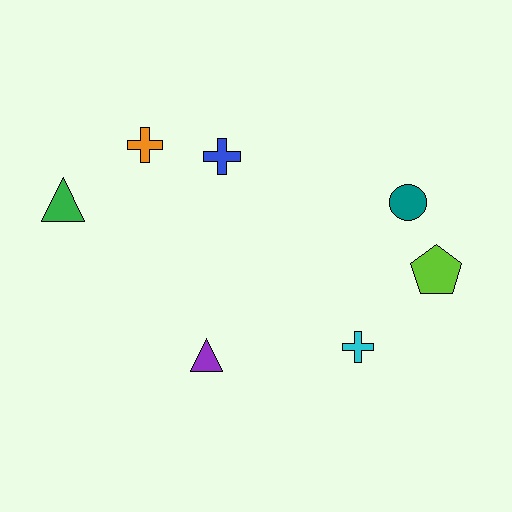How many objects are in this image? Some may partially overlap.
There are 7 objects.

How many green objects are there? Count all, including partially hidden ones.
There is 1 green object.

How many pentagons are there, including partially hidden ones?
There is 1 pentagon.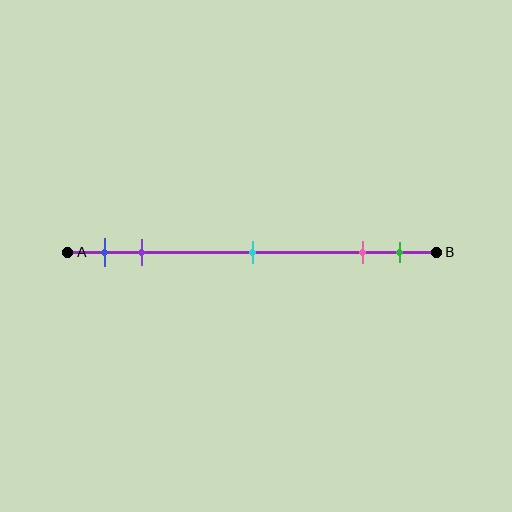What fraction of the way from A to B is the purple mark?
The purple mark is approximately 20% (0.2) of the way from A to B.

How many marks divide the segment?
There are 5 marks dividing the segment.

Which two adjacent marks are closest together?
The pink and green marks are the closest adjacent pair.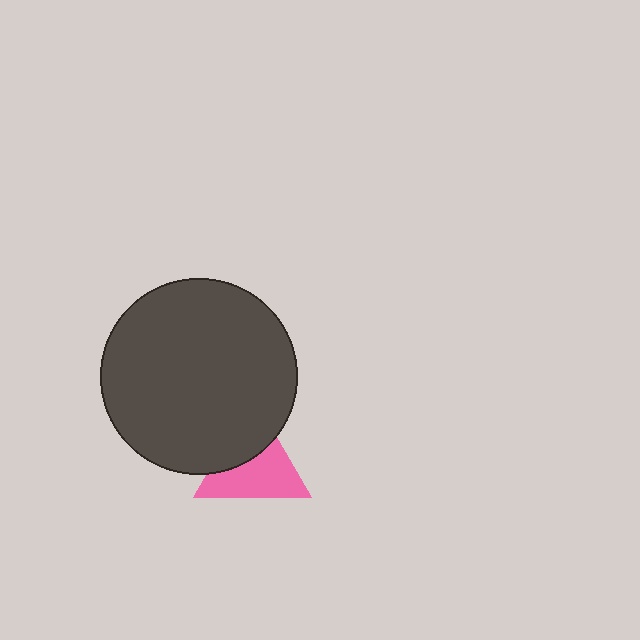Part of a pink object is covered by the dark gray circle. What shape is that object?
It is a triangle.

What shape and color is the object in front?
The object in front is a dark gray circle.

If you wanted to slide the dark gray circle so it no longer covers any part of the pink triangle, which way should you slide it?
Slide it up — that is the most direct way to separate the two shapes.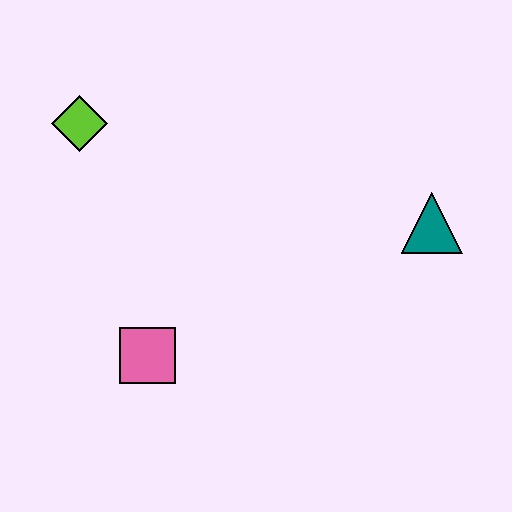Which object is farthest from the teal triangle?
The lime diamond is farthest from the teal triangle.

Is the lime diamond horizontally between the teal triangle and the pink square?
No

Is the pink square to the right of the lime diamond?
Yes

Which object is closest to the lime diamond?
The pink square is closest to the lime diamond.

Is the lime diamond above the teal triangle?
Yes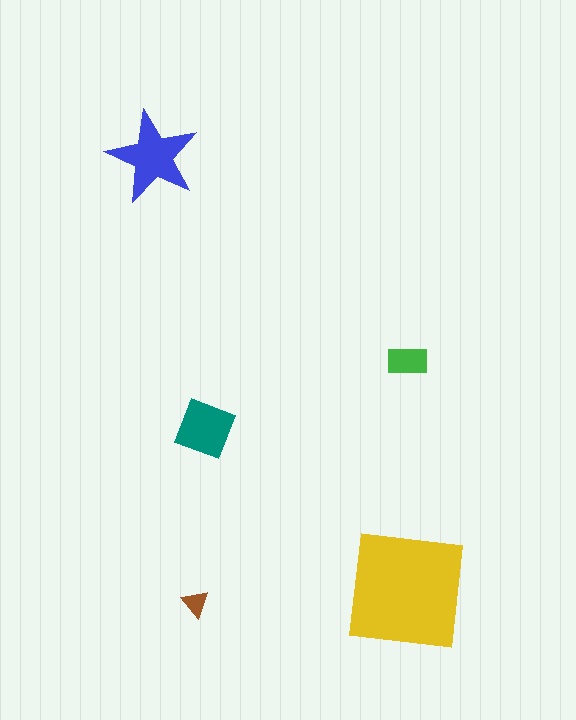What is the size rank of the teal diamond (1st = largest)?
3rd.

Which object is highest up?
The blue star is topmost.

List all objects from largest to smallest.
The yellow square, the blue star, the teal diamond, the green rectangle, the brown triangle.